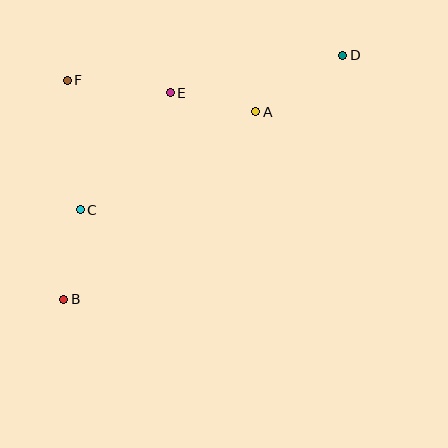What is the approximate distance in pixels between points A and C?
The distance between A and C is approximately 201 pixels.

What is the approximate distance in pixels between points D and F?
The distance between D and F is approximately 277 pixels.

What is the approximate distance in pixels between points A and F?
The distance between A and F is approximately 191 pixels.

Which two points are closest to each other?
Points A and E are closest to each other.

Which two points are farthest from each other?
Points B and D are farthest from each other.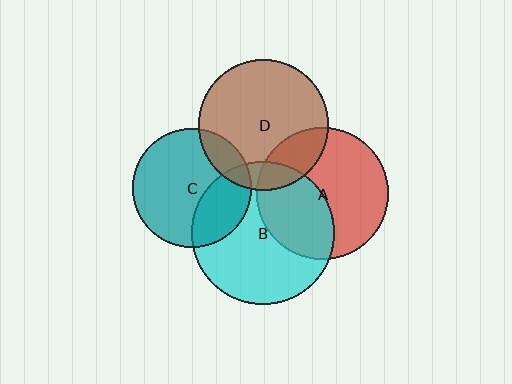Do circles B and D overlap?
Yes.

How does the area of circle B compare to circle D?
Approximately 1.2 times.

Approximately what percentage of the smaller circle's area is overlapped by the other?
Approximately 10%.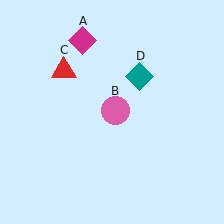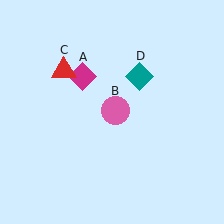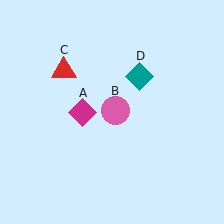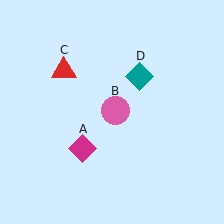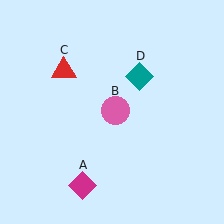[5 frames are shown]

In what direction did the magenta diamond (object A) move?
The magenta diamond (object A) moved down.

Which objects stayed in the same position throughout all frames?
Pink circle (object B) and red triangle (object C) and teal diamond (object D) remained stationary.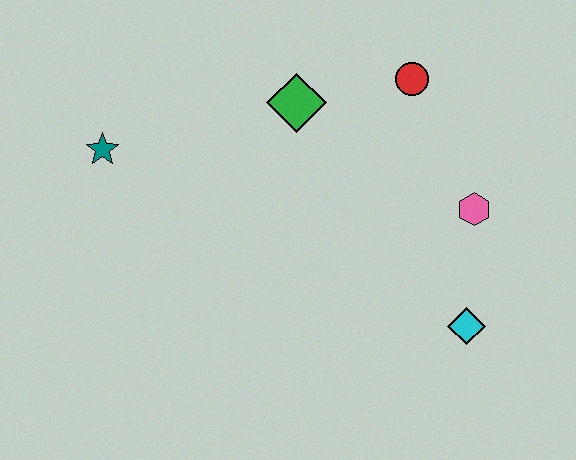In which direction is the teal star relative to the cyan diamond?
The teal star is to the left of the cyan diamond.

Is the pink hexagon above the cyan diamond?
Yes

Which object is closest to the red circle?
The green diamond is closest to the red circle.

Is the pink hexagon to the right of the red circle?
Yes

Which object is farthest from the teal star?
The cyan diamond is farthest from the teal star.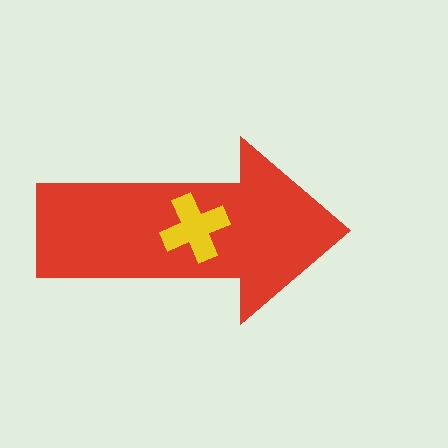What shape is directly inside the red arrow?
The yellow cross.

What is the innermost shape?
The yellow cross.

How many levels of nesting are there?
2.